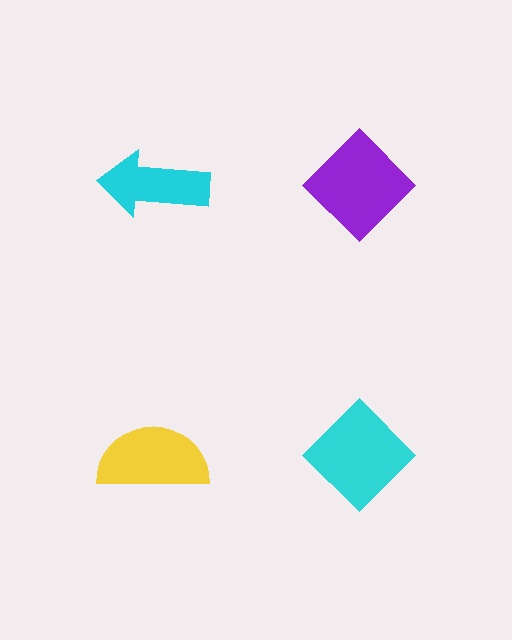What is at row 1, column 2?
A purple diamond.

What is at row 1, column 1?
A cyan arrow.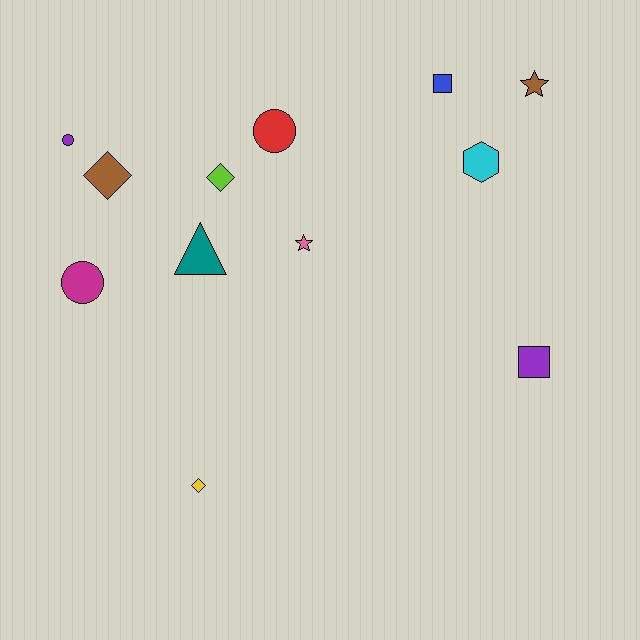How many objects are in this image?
There are 12 objects.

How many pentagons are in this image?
There are no pentagons.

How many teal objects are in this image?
There is 1 teal object.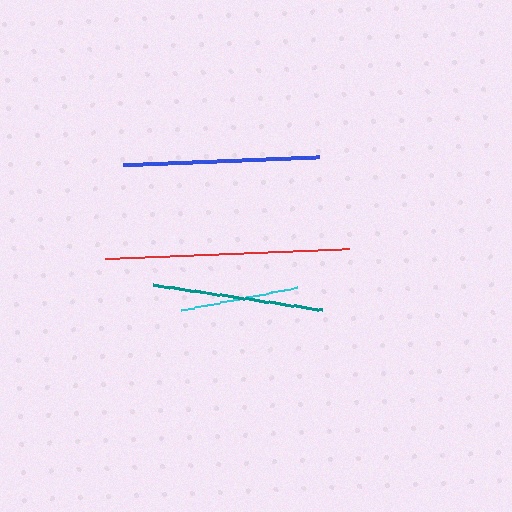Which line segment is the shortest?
The cyan line is the shortest at approximately 119 pixels.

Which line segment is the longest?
The red line is the longest at approximately 244 pixels.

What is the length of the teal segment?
The teal segment is approximately 171 pixels long.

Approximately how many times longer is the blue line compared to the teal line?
The blue line is approximately 1.1 times the length of the teal line.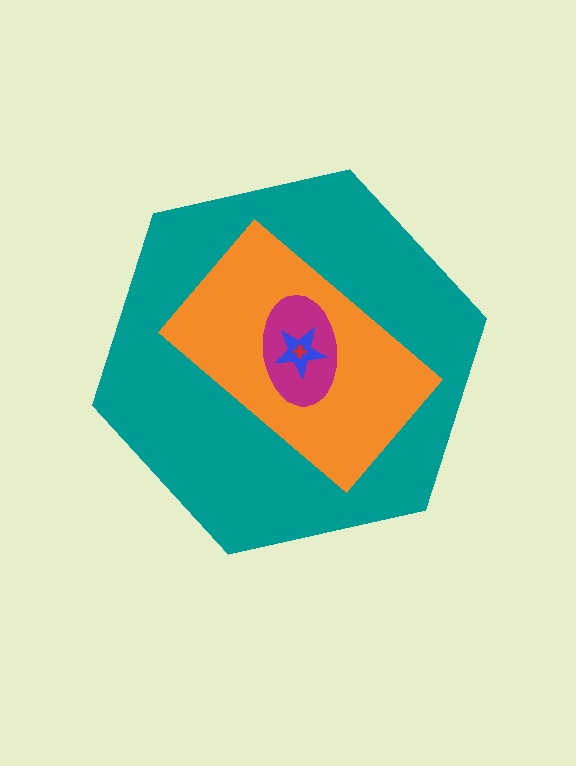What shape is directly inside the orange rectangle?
The magenta ellipse.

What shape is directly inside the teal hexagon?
The orange rectangle.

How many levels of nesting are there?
5.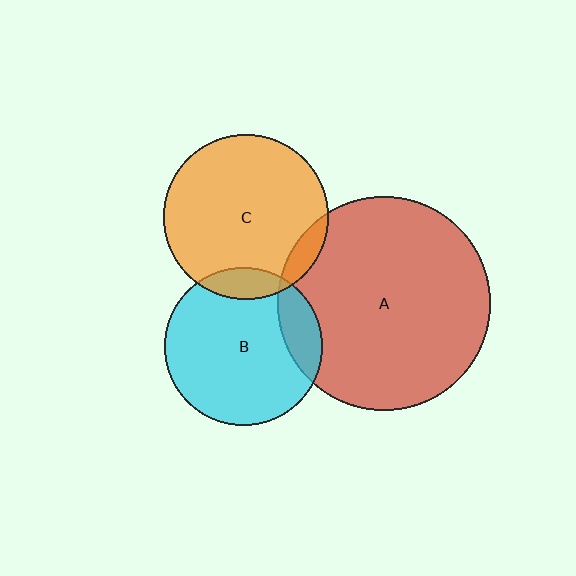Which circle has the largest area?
Circle A (red).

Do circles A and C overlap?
Yes.